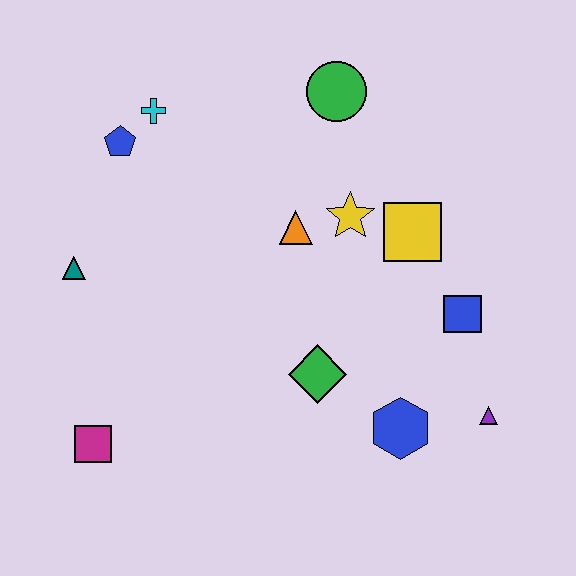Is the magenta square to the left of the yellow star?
Yes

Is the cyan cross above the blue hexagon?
Yes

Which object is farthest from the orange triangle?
The magenta square is farthest from the orange triangle.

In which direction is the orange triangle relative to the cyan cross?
The orange triangle is to the right of the cyan cross.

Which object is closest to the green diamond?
The blue hexagon is closest to the green diamond.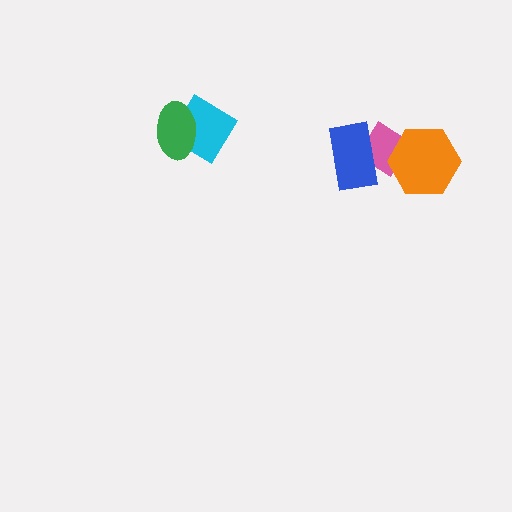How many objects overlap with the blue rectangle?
1 object overlaps with the blue rectangle.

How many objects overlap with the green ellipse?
1 object overlaps with the green ellipse.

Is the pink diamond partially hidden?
Yes, it is partially covered by another shape.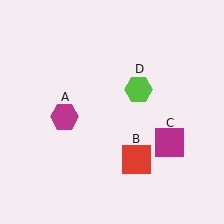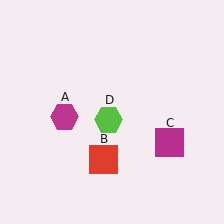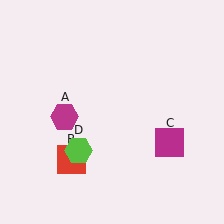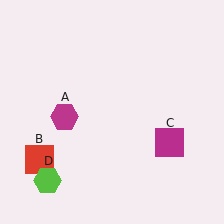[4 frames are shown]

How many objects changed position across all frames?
2 objects changed position: red square (object B), lime hexagon (object D).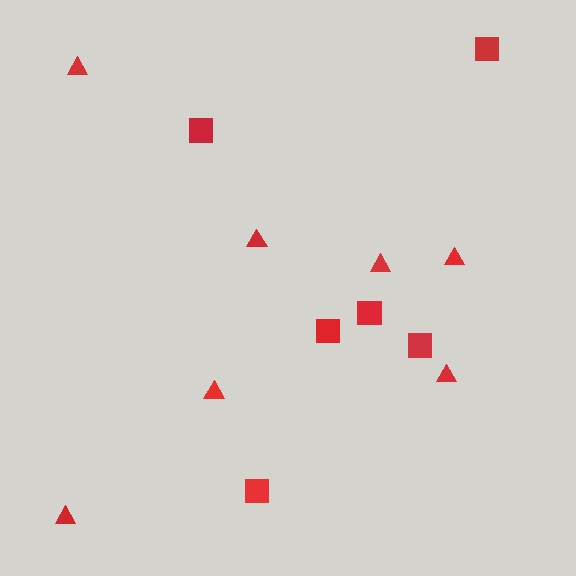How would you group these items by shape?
There are 2 groups: one group of squares (6) and one group of triangles (7).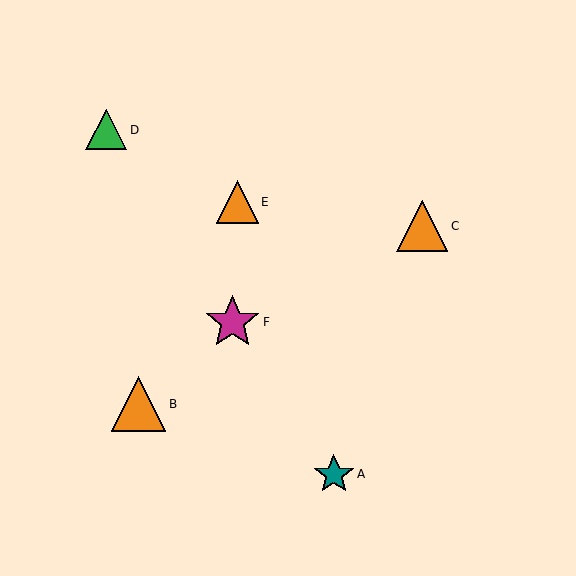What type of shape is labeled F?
Shape F is a magenta star.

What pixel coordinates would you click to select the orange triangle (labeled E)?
Click at (237, 202) to select the orange triangle E.